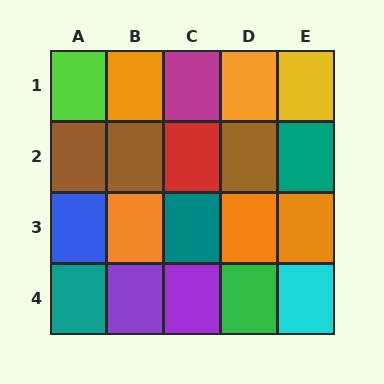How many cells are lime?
1 cell is lime.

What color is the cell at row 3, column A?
Blue.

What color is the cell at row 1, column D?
Orange.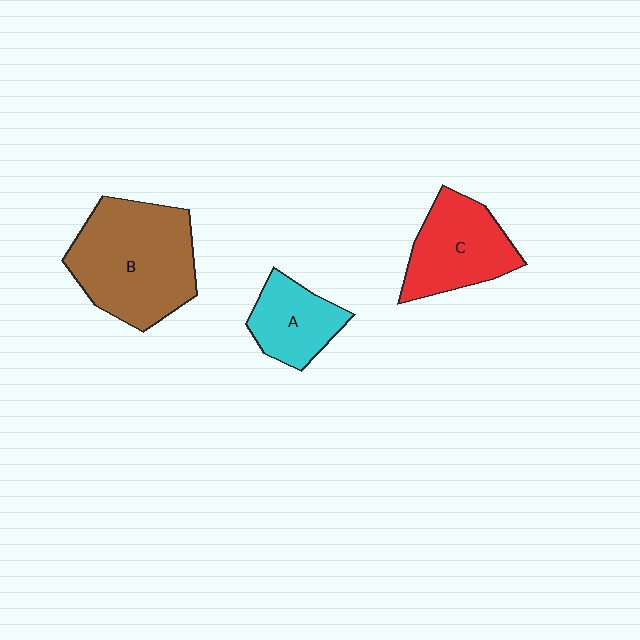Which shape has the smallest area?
Shape A (cyan).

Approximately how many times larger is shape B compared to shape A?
Approximately 2.1 times.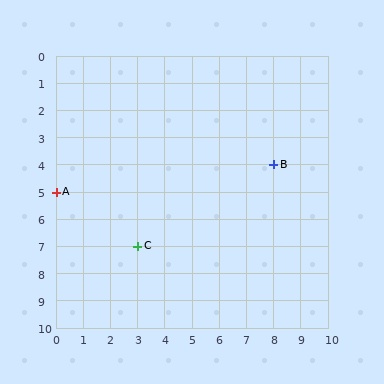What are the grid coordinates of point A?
Point A is at grid coordinates (0, 5).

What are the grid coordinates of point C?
Point C is at grid coordinates (3, 7).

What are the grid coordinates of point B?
Point B is at grid coordinates (8, 4).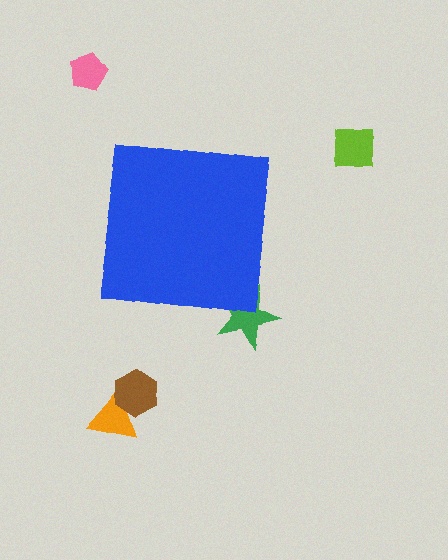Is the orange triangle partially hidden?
No, the orange triangle is fully visible.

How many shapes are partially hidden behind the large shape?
1 shape is partially hidden.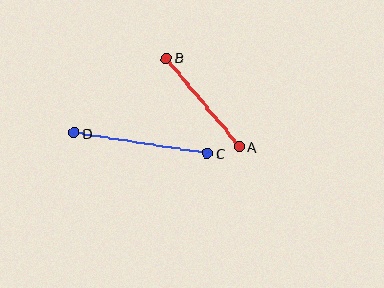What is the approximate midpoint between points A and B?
The midpoint is at approximately (203, 102) pixels.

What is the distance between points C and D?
The distance is approximately 135 pixels.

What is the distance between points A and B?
The distance is approximately 115 pixels.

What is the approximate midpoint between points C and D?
The midpoint is at approximately (141, 143) pixels.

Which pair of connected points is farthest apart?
Points C and D are farthest apart.